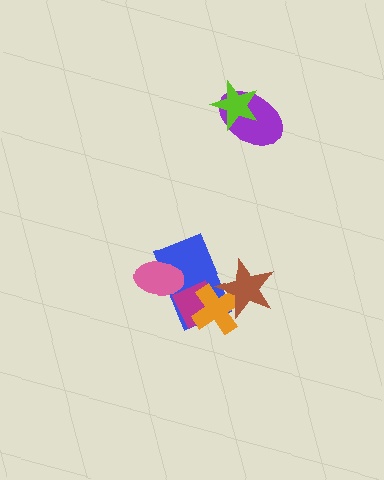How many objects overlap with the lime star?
1 object overlaps with the lime star.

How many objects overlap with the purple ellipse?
1 object overlaps with the purple ellipse.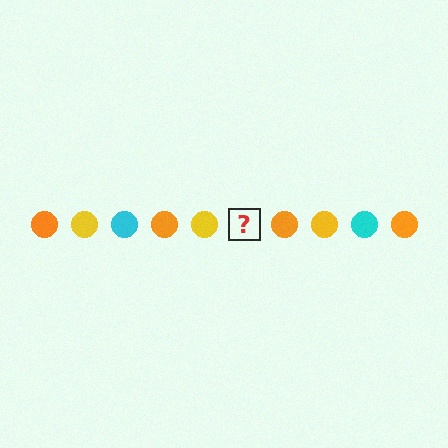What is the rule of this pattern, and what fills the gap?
The rule is that the pattern cycles through orange, yellow, cyan circles. The gap should be filled with a cyan circle.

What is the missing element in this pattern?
The missing element is a cyan circle.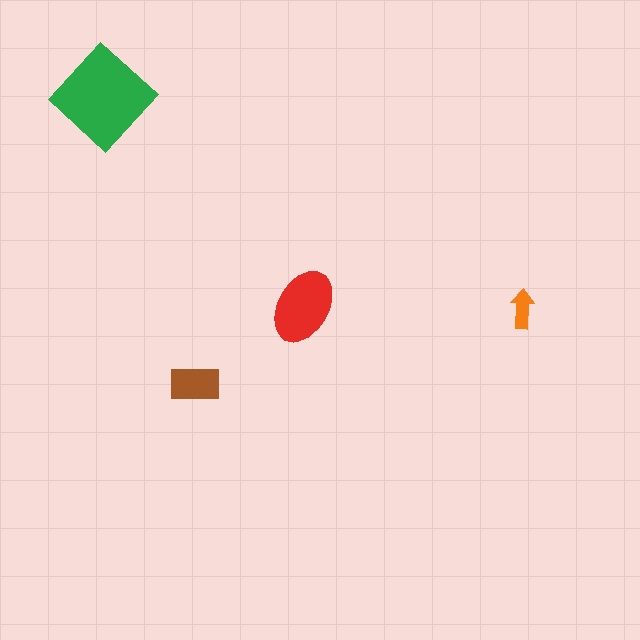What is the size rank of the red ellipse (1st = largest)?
2nd.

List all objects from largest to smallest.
The green diamond, the red ellipse, the brown rectangle, the orange arrow.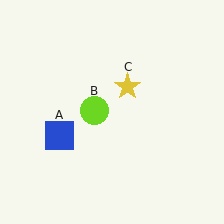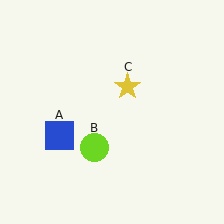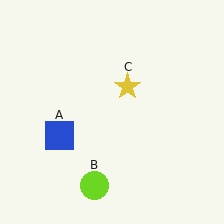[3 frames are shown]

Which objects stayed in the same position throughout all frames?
Blue square (object A) and yellow star (object C) remained stationary.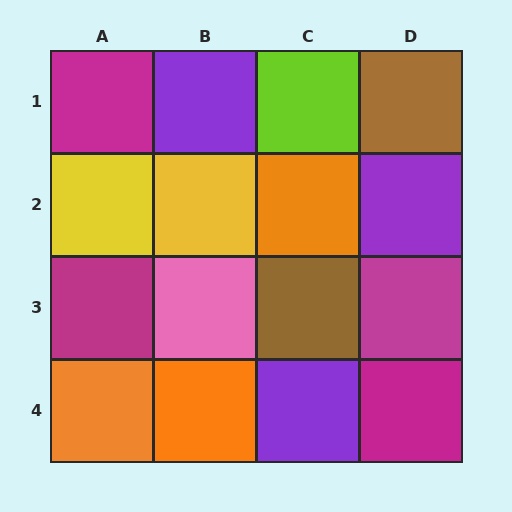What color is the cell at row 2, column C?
Orange.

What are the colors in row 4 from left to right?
Orange, orange, purple, magenta.